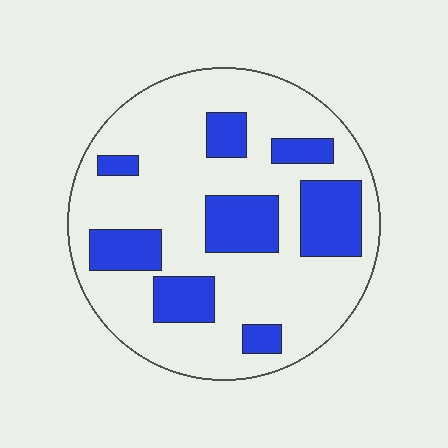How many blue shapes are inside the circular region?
8.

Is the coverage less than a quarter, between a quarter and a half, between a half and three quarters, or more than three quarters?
Between a quarter and a half.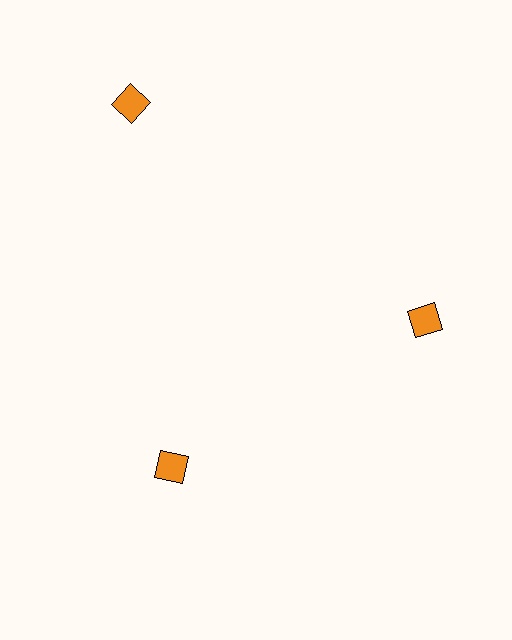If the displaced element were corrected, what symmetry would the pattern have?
It would have 3-fold rotational symmetry — the pattern would map onto itself every 120 degrees.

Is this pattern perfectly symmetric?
No. The 3 orange diamonds are arranged in a ring, but one element near the 11 o'clock position is pushed outward from the center, breaking the 3-fold rotational symmetry.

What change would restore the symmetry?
The symmetry would be restored by moving it inward, back onto the ring so that all 3 diamonds sit at equal angles and equal distance from the center.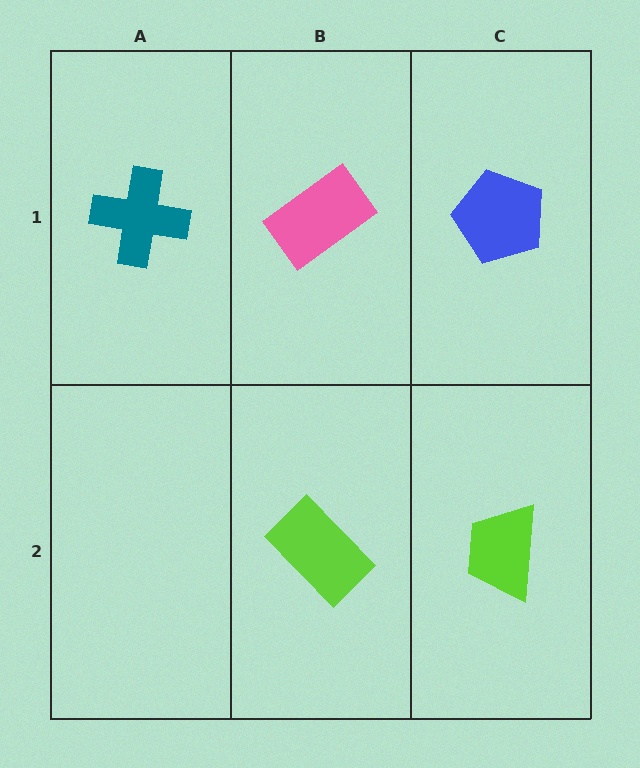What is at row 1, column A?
A teal cross.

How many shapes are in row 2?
2 shapes.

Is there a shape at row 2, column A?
No, that cell is empty.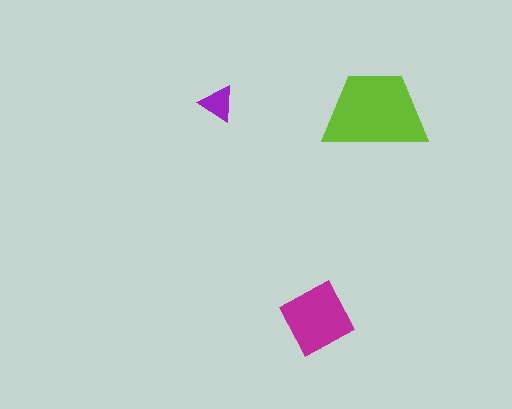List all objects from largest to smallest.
The lime trapezoid, the magenta square, the purple triangle.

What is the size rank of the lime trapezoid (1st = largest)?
1st.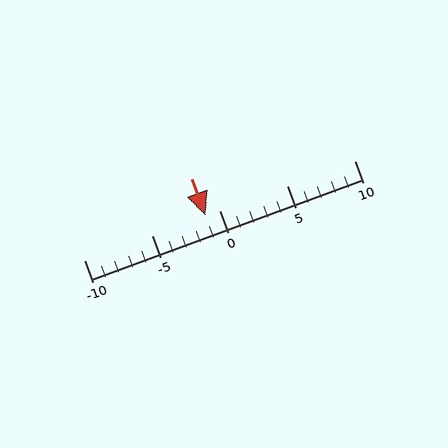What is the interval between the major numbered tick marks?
The major tick marks are spaced 5 units apart.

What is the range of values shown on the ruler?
The ruler shows values from -10 to 10.